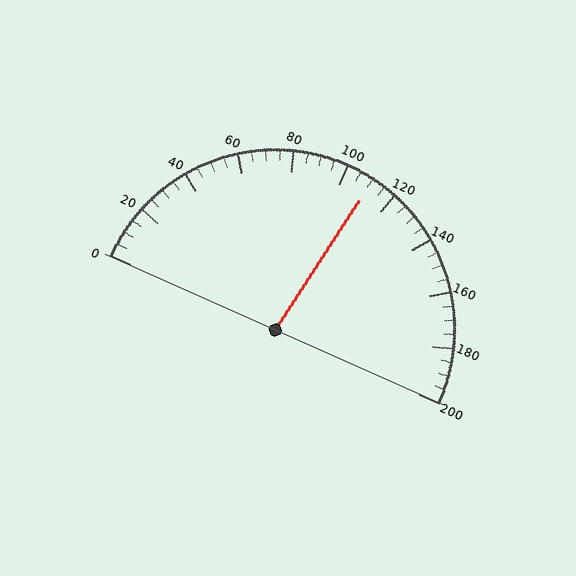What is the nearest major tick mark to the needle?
The nearest major tick mark is 120.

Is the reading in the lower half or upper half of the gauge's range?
The reading is in the upper half of the range (0 to 200).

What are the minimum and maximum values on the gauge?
The gauge ranges from 0 to 200.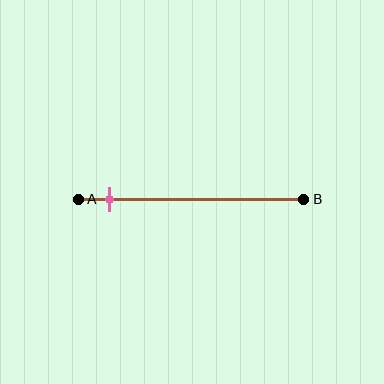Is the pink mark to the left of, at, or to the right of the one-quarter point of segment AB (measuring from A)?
The pink mark is to the left of the one-quarter point of segment AB.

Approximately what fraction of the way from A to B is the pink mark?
The pink mark is approximately 15% of the way from A to B.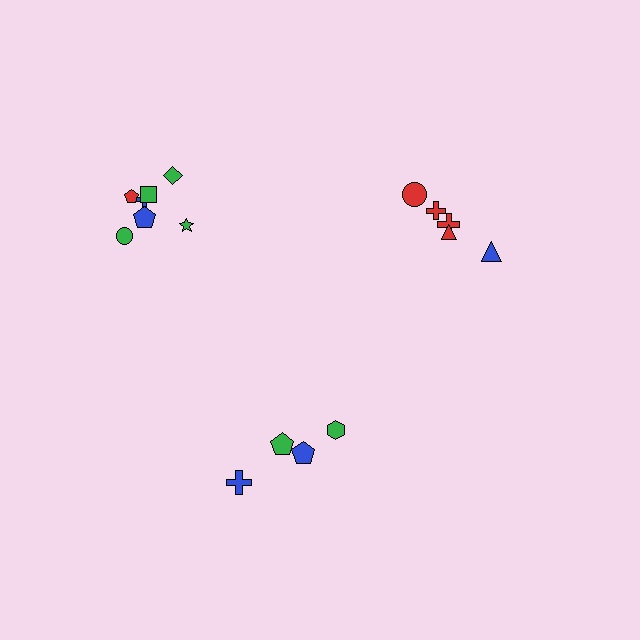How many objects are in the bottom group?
There are 4 objects.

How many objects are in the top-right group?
There are 5 objects.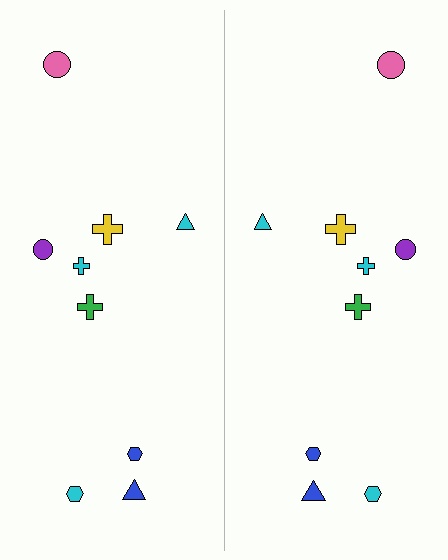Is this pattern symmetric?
Yes, this pattern has bilateral (reflection) symmetry.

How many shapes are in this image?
There are 18 shapes in this image.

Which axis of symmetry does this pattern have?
The pattern has a vertical axis of symmetry running through the center of the image.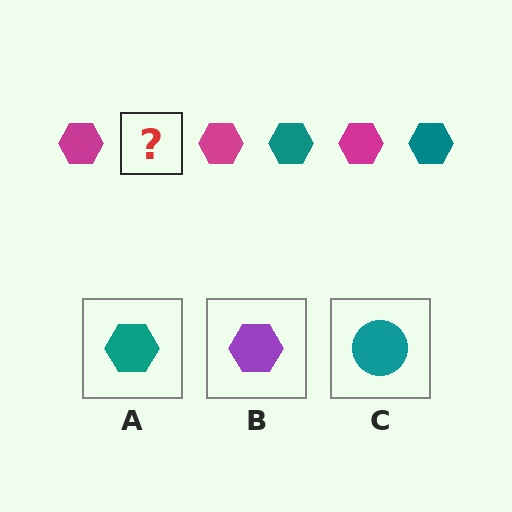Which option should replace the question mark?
Option A.